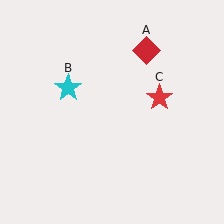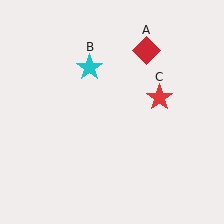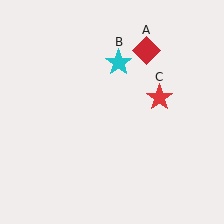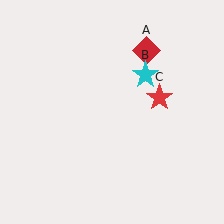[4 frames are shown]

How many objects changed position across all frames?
1 object changed position: cyan star (object B).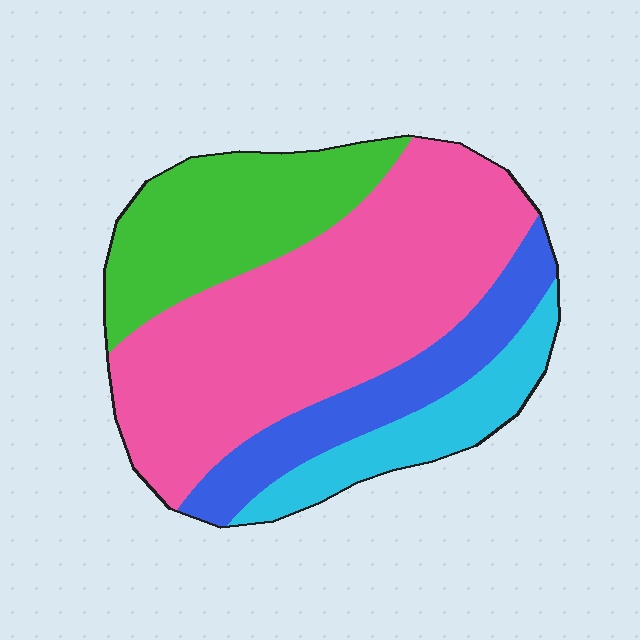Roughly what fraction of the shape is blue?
Blue covers 16% of the shape.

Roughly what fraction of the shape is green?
Green covers roughly 20% of the shape.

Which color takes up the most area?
Pink, at roughly 50%.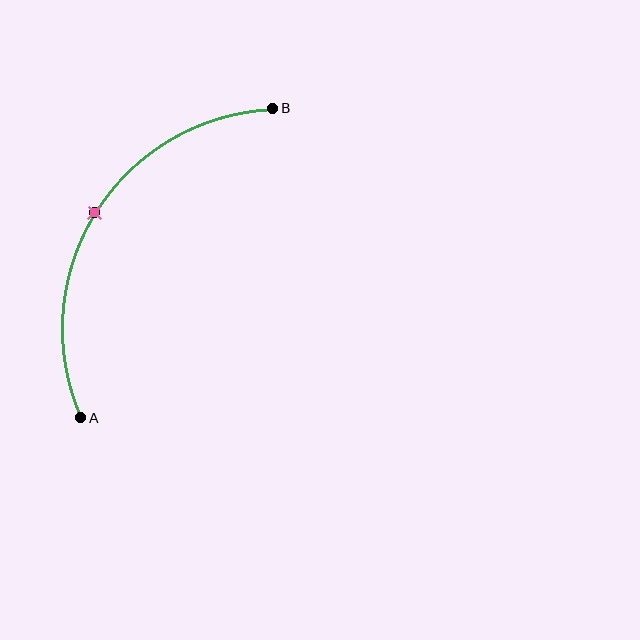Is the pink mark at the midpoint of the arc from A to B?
Yes. The pink mark lies on the arc at equal arc-length from both A and B — it is the arc midpoint.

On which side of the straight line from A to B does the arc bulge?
The arc bulges to the left of the straight line connecting A and B.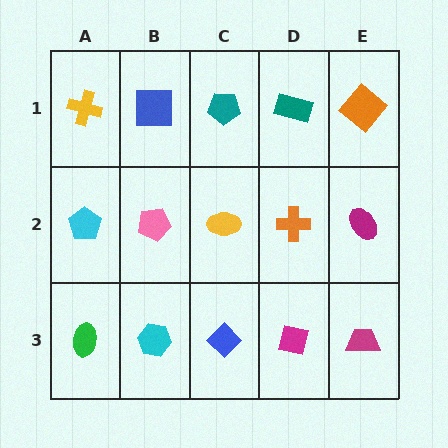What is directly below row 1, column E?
A magenta ellipse.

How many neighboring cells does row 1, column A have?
2.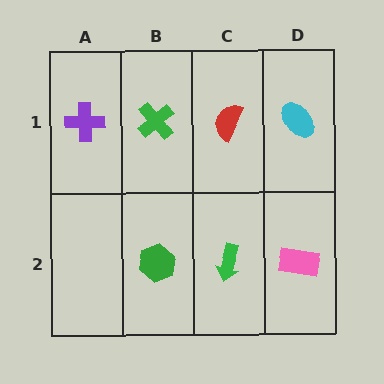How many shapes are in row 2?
3 shapes.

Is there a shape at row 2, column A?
No, that cell is empty.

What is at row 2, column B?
A green hexagon.